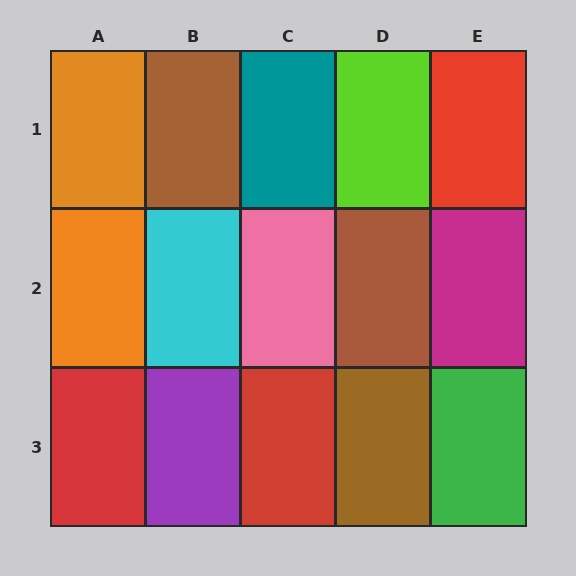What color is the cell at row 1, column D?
Lime.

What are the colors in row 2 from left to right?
Orange, cyan, pink, brown, magenta.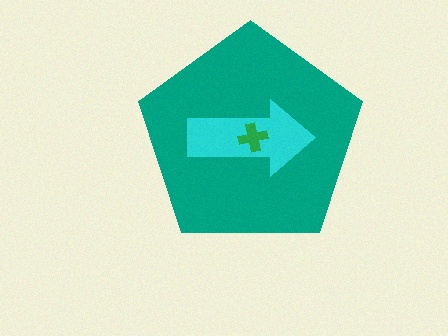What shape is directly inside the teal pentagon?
The cyan arrow.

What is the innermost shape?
The green cross.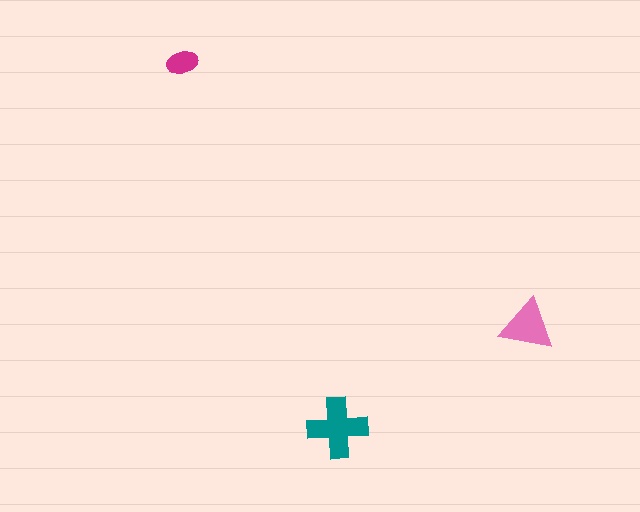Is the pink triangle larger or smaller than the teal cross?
Smaller.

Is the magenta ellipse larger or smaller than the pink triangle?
Smaller.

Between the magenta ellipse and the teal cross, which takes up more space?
The teal cross.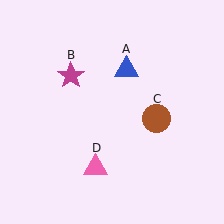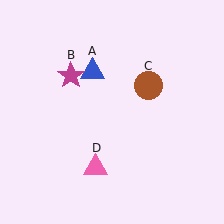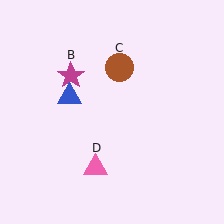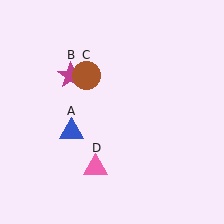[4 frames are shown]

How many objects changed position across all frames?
2 objects changed position: blue triangle (object A), brown circle (object C).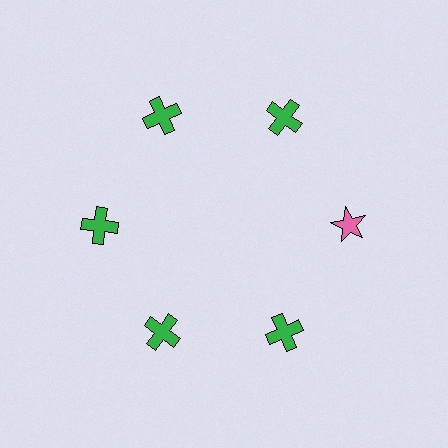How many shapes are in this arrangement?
There are 6 shapes arranged in a ring pattern.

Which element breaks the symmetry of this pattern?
The pink star at roughly the 3 o'clock position breaks the symmetry. All other shapes are green crosses.